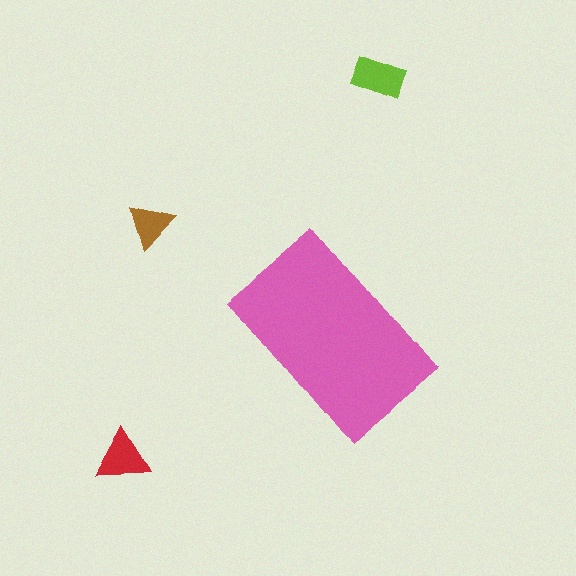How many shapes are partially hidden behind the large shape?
0 shapes are partially hidden.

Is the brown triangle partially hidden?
No, the brown triangle is fully visible.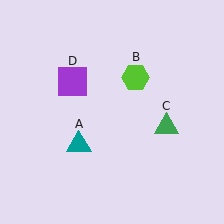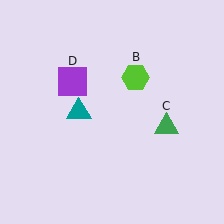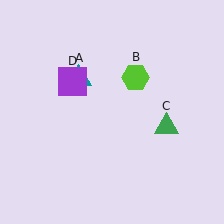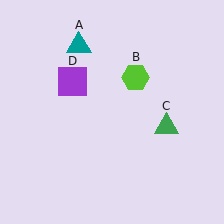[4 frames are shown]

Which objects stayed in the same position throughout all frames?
Lime hexagon (object B) and green triangle (object C) and purple square (object D) remained stationary.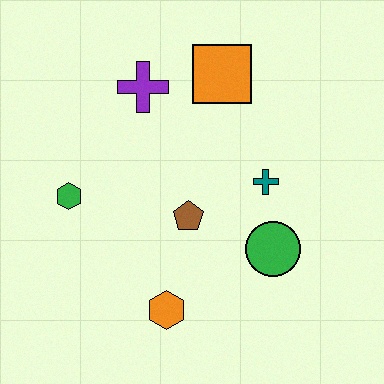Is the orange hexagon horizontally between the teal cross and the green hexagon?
Yes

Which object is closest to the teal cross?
The green circle is closest to the teal cross.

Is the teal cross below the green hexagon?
No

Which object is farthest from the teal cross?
The green hexagon is farthest from the teal cross.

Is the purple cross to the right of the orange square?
No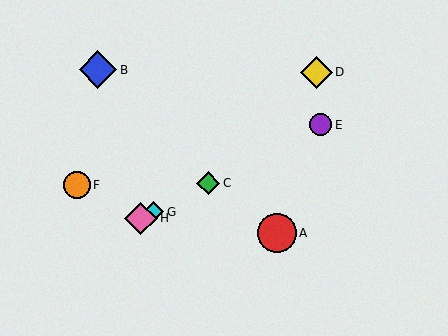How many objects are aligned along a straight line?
4 objects (C, E, G, H) are aligned along a straight line.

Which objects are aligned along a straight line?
Objects C, E, G, H are aligned along a straight line.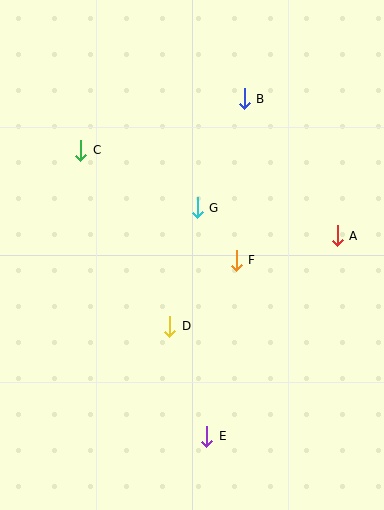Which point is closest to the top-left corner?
Point C is closest to the top-left corner.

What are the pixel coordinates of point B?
Point B is at (244, 99).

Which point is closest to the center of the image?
Point F at (236, 260) is closest to the center.